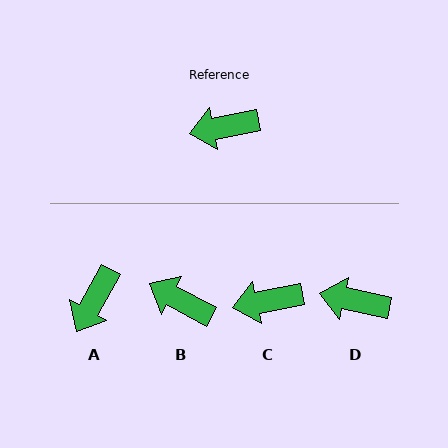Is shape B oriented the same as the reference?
No, it is off by about 39 degrees.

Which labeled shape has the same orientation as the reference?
C.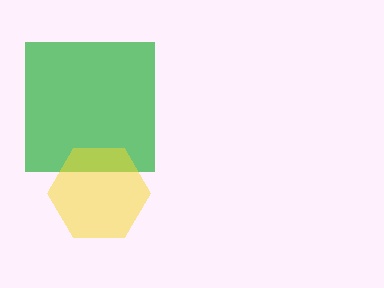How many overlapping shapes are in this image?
There are 2 overlapping shapes in the image.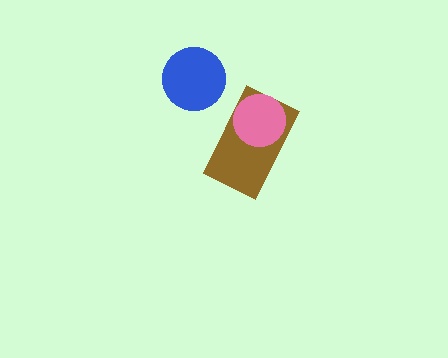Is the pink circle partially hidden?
No, no other shape covers it.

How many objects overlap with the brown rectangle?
1 object overlaps with the brown rectangle.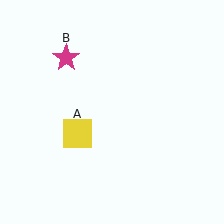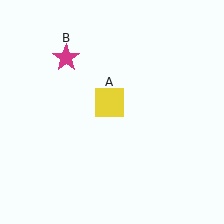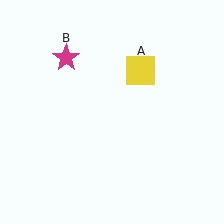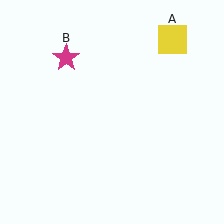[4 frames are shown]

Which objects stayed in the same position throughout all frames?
Magenta star (object B) remained stationary.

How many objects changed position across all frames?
1 object changed position: yellow square (object A).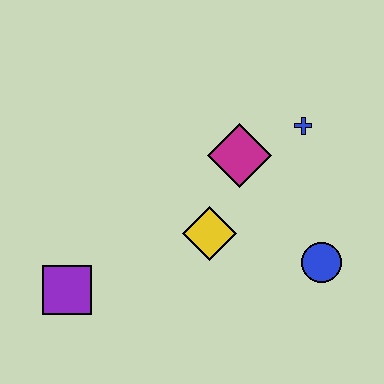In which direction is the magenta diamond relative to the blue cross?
The magenta diamond is to the left of the blue cross.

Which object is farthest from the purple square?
The blue cross is farthest from the purple square.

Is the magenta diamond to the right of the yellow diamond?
Yes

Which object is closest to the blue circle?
The yellow diamond is closest to the blue circle.